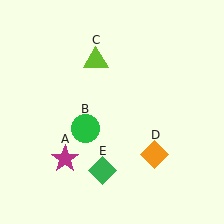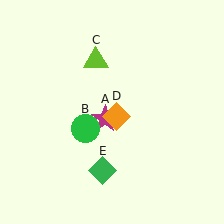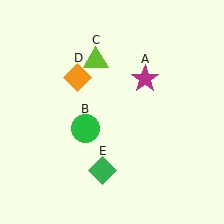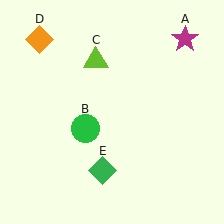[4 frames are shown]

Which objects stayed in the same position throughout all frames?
Green circle (object B) and lime triangle (object C) and green diamond (object E) remained stationary.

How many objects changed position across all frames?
2 objects changed position: magenta star (object A), orange diamond (object D).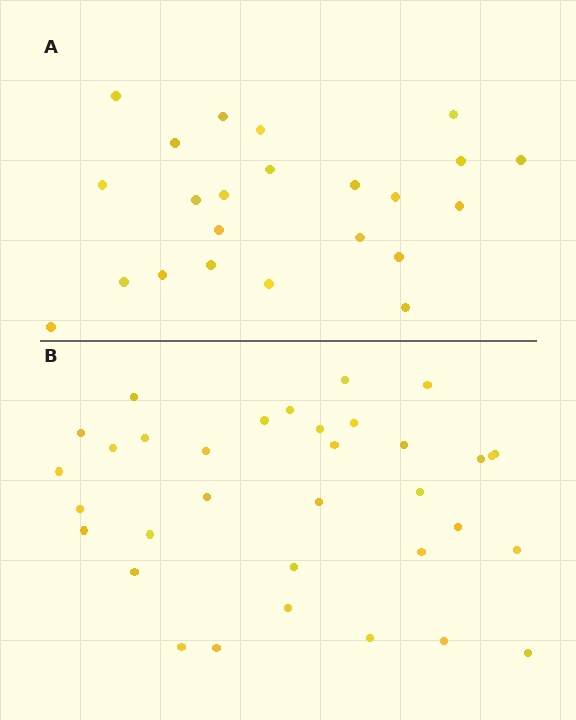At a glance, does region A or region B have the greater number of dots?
Region B (the bottom region) has more dots.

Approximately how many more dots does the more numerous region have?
Region B has roughly 12 or so more dots than region A.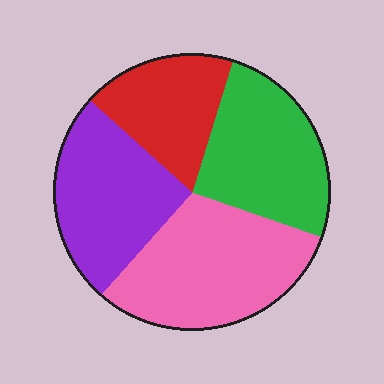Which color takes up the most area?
Pink, at roughly 30%.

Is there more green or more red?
Green.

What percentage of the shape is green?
Green takes up between a sixth and a third of the shape.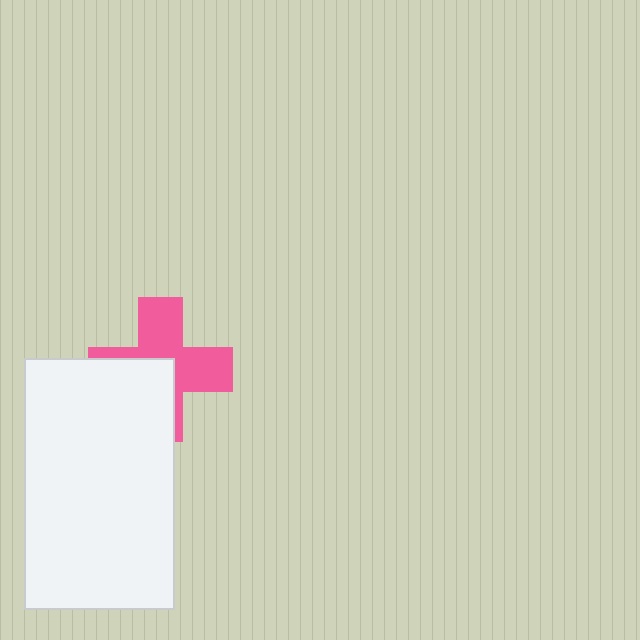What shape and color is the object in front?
The object in front is a white rectangle.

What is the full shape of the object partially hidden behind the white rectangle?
The partially hidden object is a pink cross.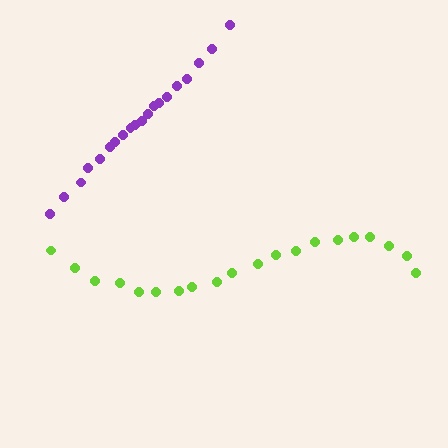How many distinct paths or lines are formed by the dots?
There are 2 distinct paths.